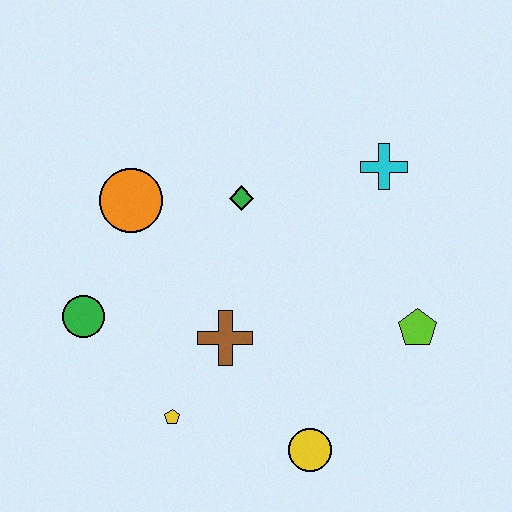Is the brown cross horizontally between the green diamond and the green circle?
Yes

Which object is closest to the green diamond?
The orange circle is closest to the green diamond.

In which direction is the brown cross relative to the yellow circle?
The brown cross is above the yellow circle.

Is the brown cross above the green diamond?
No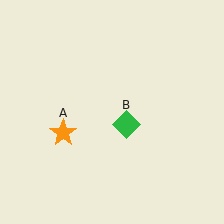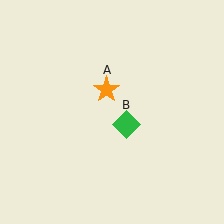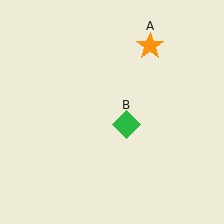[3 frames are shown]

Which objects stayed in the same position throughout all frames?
Green diamond (object B) remained stationary.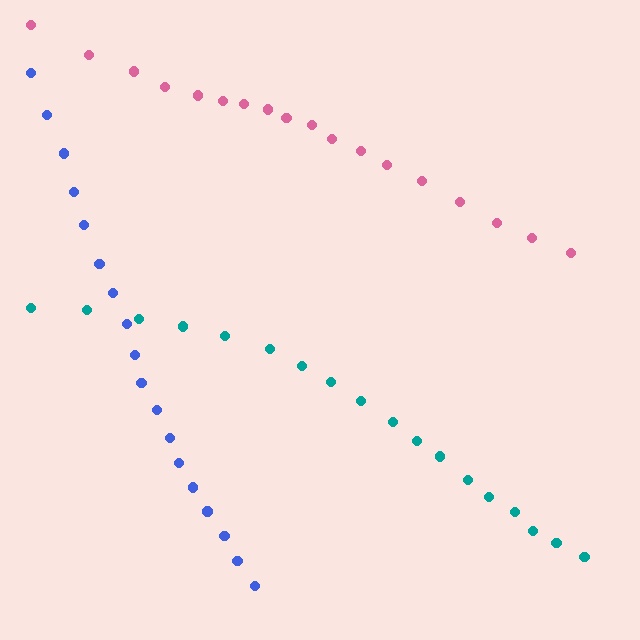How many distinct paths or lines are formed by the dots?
There are 3 distinct paths.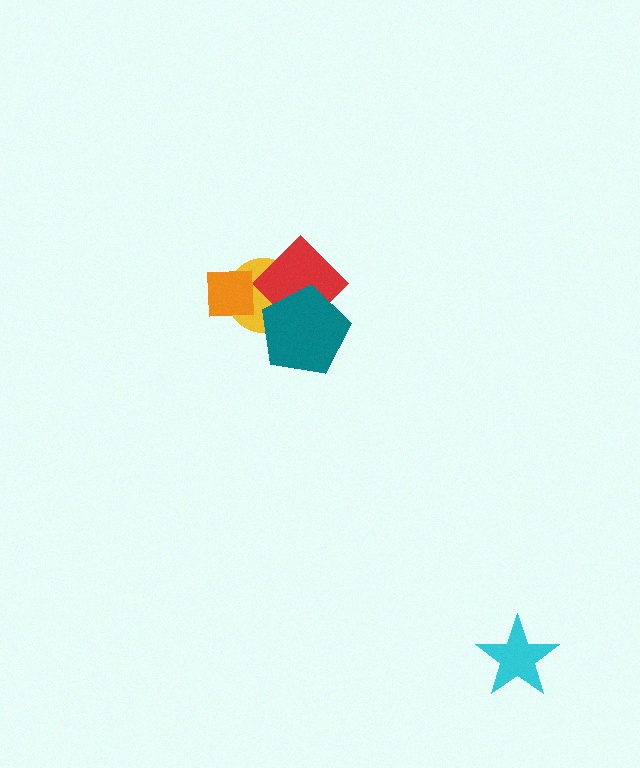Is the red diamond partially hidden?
Yes, it is partially covered by another shape.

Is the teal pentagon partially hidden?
No, no other shape covers it.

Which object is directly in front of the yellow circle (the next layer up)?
The red diamond is directly in front of the yellow circle.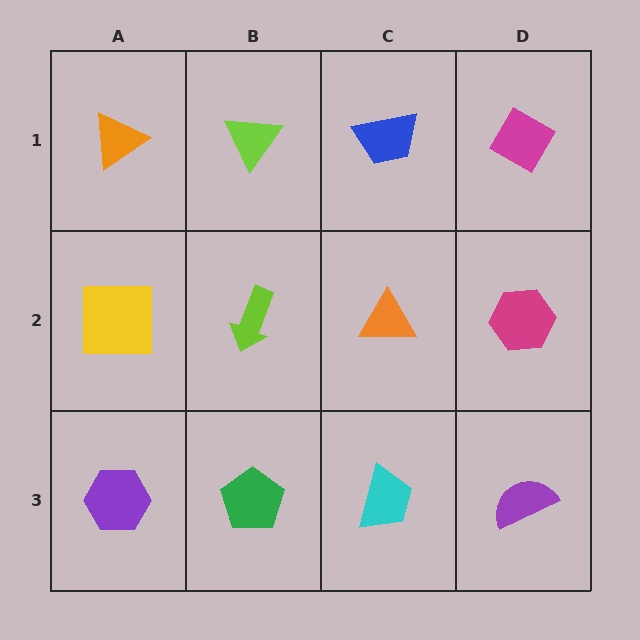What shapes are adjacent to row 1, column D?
A magenta hexagon (row 2, column D), a blue trapezoid (row 1, column C).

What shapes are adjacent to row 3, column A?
A yellow square (row 2, column A), a green pentagon (row 3, column B).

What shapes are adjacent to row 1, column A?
A yellow square (row 2, column A), a lime triangle (row 1, column B).